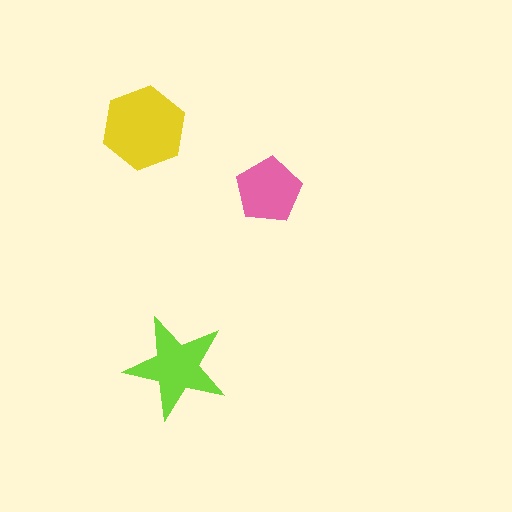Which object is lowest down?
The lime star is bottommost.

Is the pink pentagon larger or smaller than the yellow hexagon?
Smaller.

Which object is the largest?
The yellow hexagon.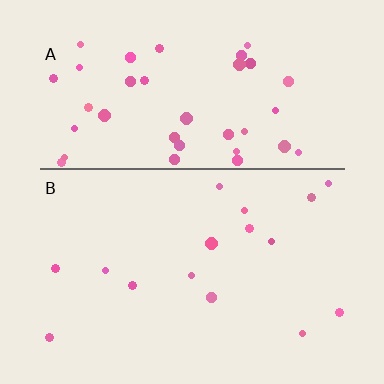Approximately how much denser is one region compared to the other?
Approximately 2.6× — region A over region B.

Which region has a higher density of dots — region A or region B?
A (the top).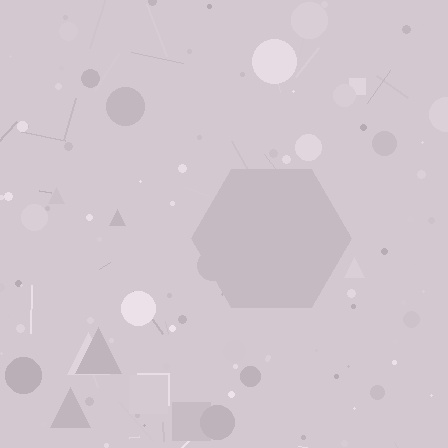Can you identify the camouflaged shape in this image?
The camouflaged shape is a hexagon.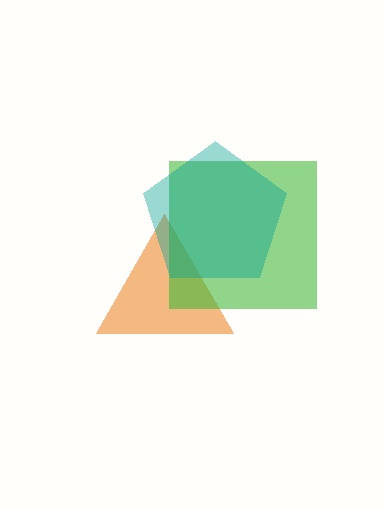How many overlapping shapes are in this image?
There are 3 overlapping shapes in the image.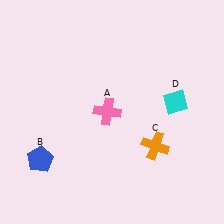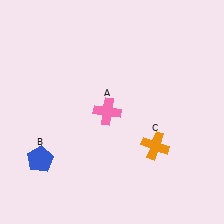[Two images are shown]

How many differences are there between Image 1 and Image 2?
There is 1 difference between the two images.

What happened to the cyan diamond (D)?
The cyan diamond (D) was removed in Image 2. It was in the top-right area of Image 1.